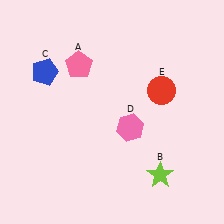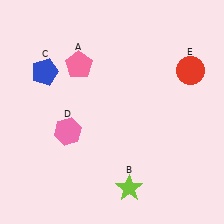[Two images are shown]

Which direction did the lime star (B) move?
The lime star (B) moved left.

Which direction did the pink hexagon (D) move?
The pink hexagon (D) moved left.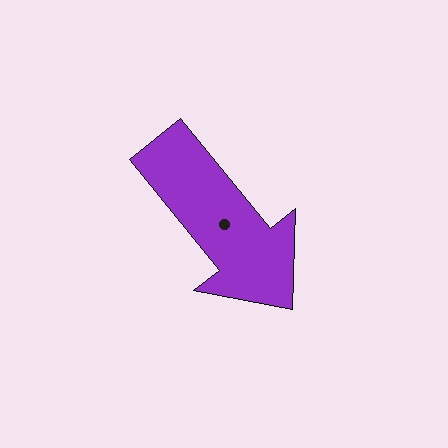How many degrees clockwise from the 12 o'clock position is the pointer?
Approximately 141 degrees.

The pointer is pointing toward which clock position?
Roughly 5 o'clock.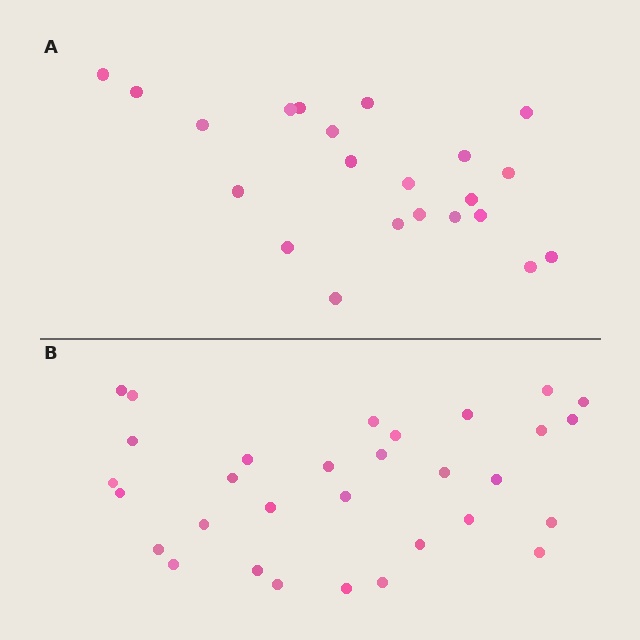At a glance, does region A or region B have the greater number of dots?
Region B (the bottom region) has more dots.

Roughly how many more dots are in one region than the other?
Region B has roughly 8 or so more dots than region A.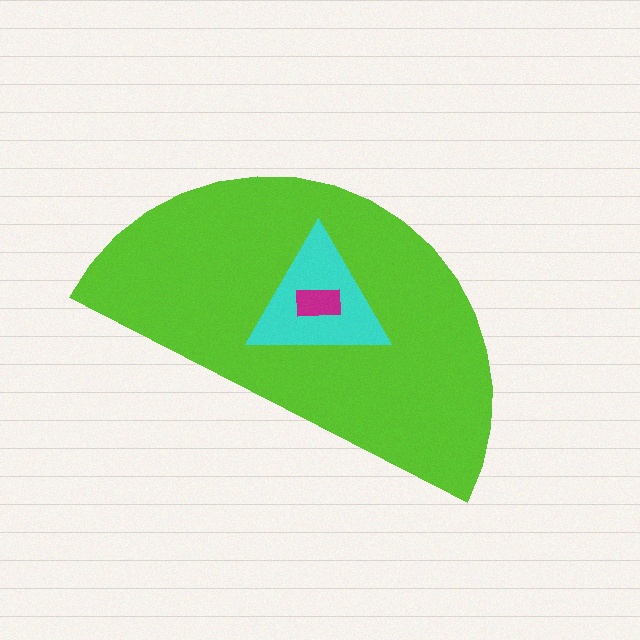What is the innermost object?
The magenta rectangle.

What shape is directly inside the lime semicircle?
The cyan triangle.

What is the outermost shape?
The lime semicircle.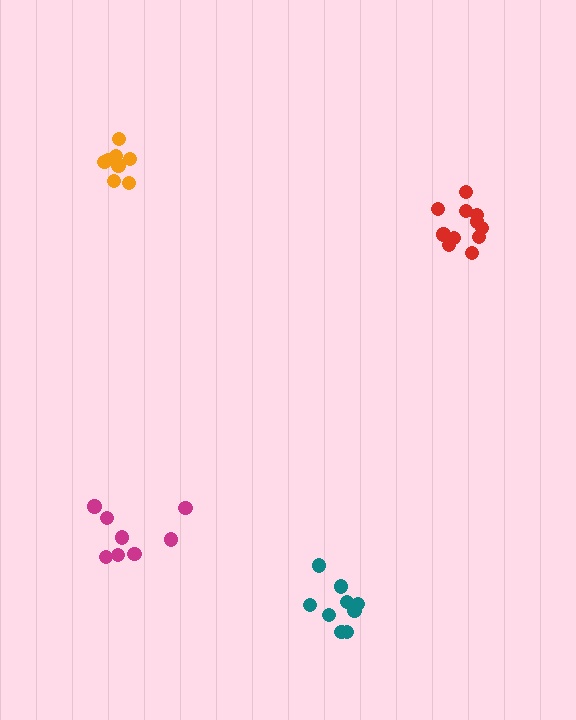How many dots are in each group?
Group 1: 11 dots, Group 2: 8 dots, Group 3: 9 dots, Group 4: 8 dots (36 total).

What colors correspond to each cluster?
The clusters are colored: red, orange, teal, magenta.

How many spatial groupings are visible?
There are 4 spatial groupings.